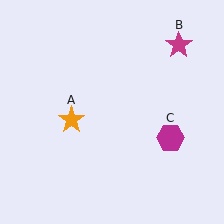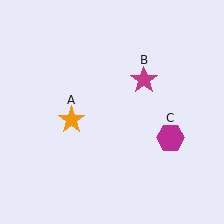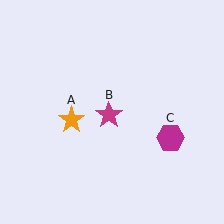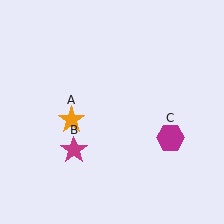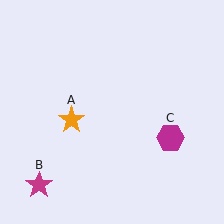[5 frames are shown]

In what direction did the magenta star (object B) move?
The magenta star (object B) moved down and to the left.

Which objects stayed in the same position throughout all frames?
Orange star (object A) and magenta hexagon (object C) remained stationary.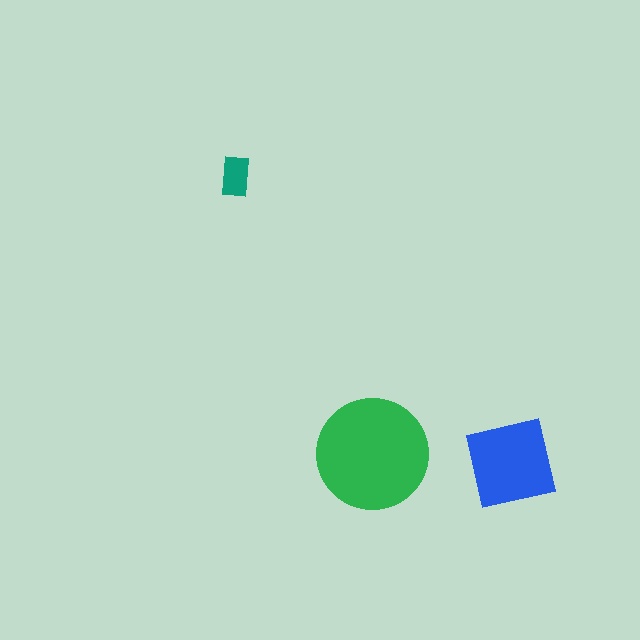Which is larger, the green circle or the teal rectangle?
The green circle.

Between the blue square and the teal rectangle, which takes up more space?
The blue square.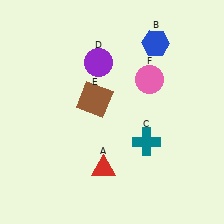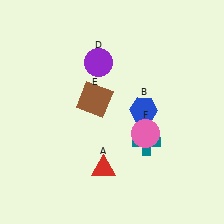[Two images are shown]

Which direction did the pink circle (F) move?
The pink circle (F) moved down.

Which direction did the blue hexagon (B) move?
The blue hexagon (B) moved down.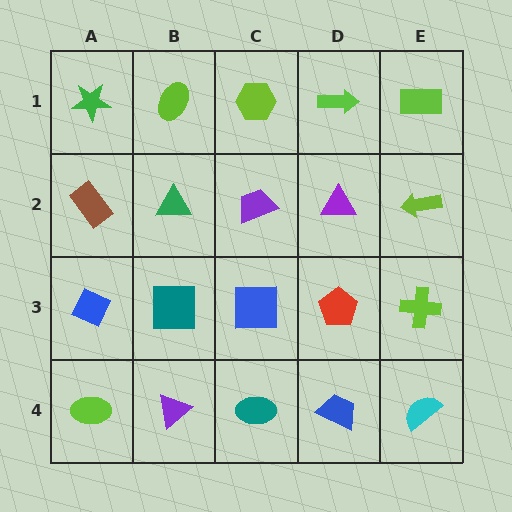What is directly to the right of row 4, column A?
A purple triangle.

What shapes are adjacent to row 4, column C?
A blue square (row 3, column C), a purple triangle (row 4, column B), a blue trapezoid (row 4, column D).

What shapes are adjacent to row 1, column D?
A purple triangle (row 2, column D), a lime hexagon (row 1, column C), a lime rectangle (row 1, column E).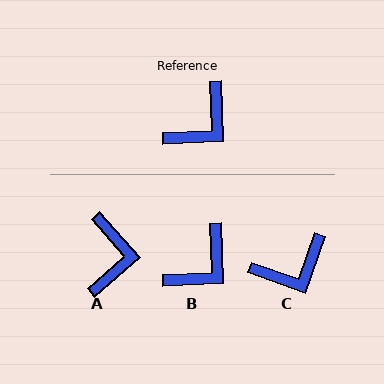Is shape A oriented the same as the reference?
No, it is off by about 39 degrees.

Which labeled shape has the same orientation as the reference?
B.